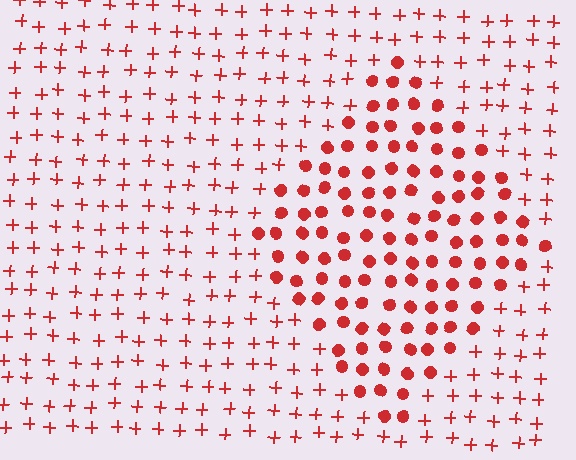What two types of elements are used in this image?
The image uses circles inside the diamond region and plus signs outside it.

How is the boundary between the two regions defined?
The boundary is defined by a change in element shape: circles inside vs. plus signs outside. All elements share the same color and spacing.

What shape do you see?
I see a diamond.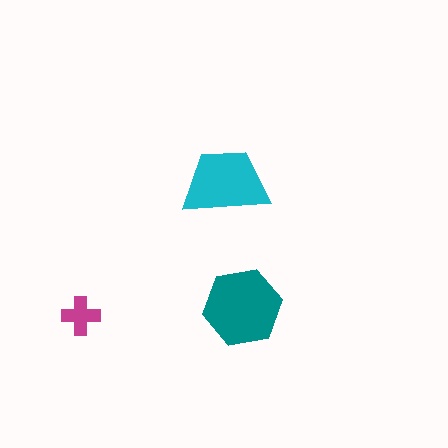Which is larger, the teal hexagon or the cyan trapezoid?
The teal hexagon.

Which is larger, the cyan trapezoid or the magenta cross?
The cyan trapezoid.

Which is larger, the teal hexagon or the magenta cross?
The teal hexagon.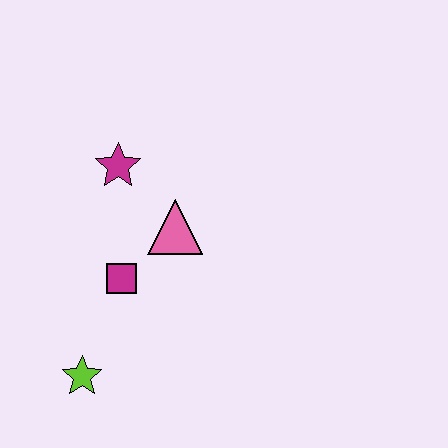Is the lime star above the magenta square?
No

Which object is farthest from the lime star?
The magenta star is farthest from the lime star.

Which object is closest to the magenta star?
The pink triangle is closest to the magenta star.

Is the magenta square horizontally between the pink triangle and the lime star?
Yes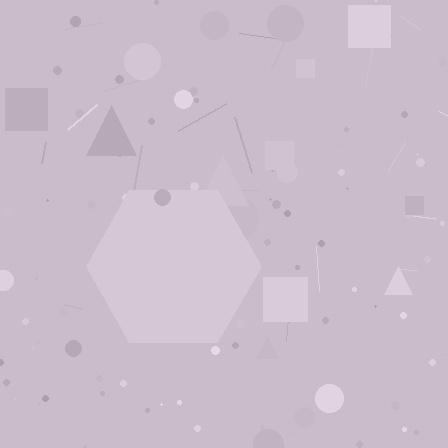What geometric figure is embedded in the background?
A hexagon is embedded in the background.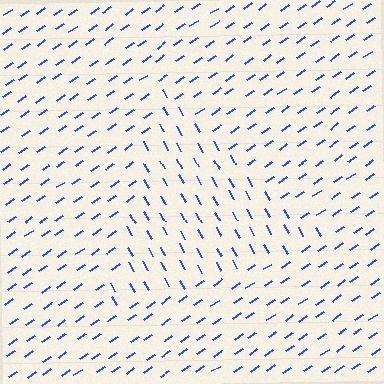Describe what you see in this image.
The image is filled with small blue line segments. A triangle region in the image has lines oriented differently from the surrounding lines, creating a visible texture boundary.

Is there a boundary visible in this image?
Yes, there is a texture boundary formed by a change in line orientation.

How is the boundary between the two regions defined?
The boundary is defined purely by a change in line orientation (approximately 85 degrees difference). All lines are the same color and thickness.